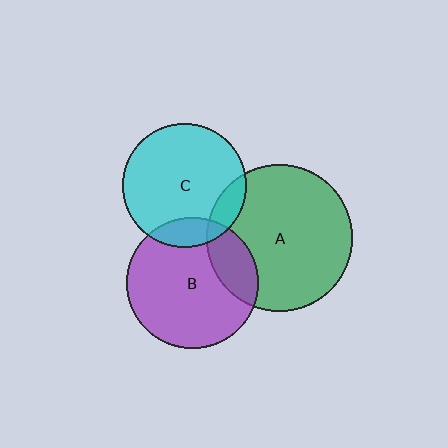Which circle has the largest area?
Circle A (green).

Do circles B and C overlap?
Yes.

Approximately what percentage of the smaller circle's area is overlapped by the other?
Approximately 15%.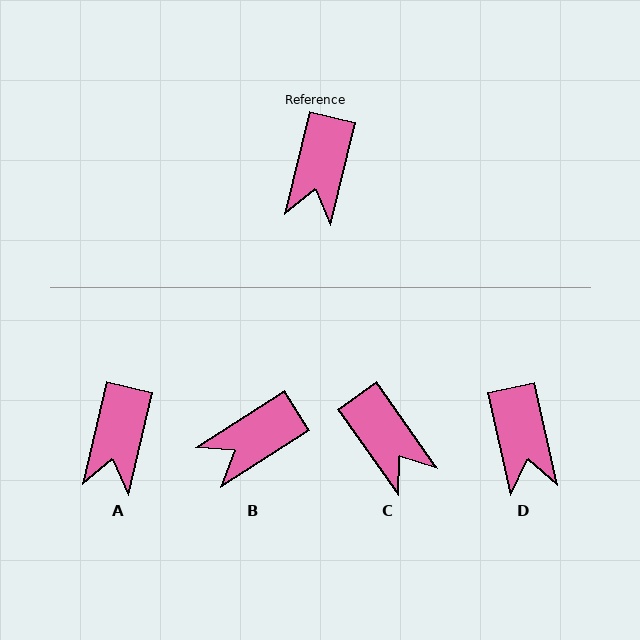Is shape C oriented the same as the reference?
No, it is off by about 48 degrees.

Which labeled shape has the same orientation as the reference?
A.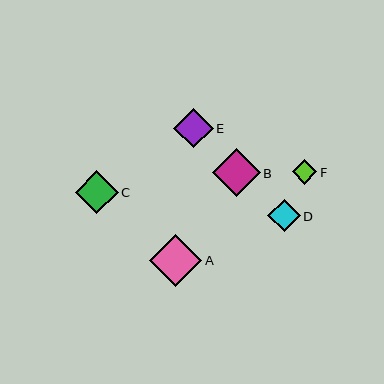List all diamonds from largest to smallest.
From largest to smallest: A, B, C, E, D, F.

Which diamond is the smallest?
Diamond F is the smallest with a size of approximately 25 pixels.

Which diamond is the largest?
Diamond A is the largest with a size of approximately 52 pixels.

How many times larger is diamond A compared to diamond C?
Diamond A is approximately 1.2 times the size of diamond C.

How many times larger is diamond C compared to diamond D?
Diamond C is approximately 1.3 times the size of diamond D.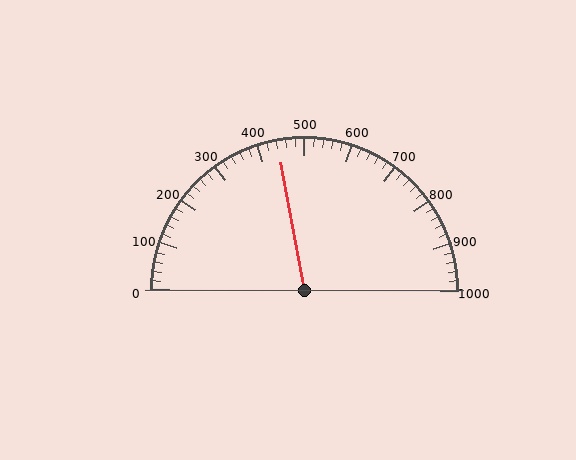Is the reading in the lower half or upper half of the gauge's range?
The reading is in the lower half of the range (0 to 1000).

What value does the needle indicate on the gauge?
The needle indicates approximately 440.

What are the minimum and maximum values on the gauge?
The gauge ranges from 0 to 1000.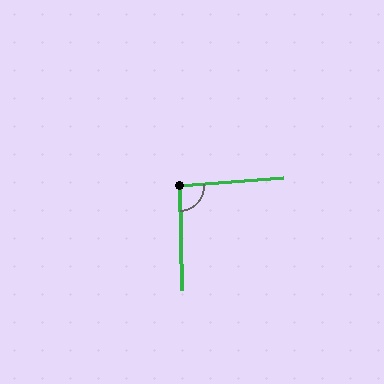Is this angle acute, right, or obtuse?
It is approximately a right angle.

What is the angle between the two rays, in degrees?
Approximately 93 degrees.